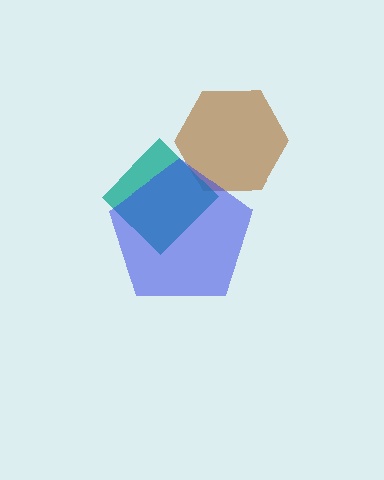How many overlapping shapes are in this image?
There are 3 overlapping shapes in the image.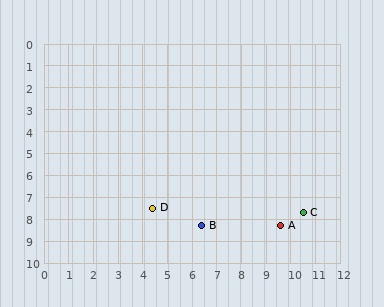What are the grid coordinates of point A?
Point A is at approximately (9.6, 8.3).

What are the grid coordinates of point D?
Point D is at approximately (4.4, 7.5).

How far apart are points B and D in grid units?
Points B and D are about 2.2 grid units apart.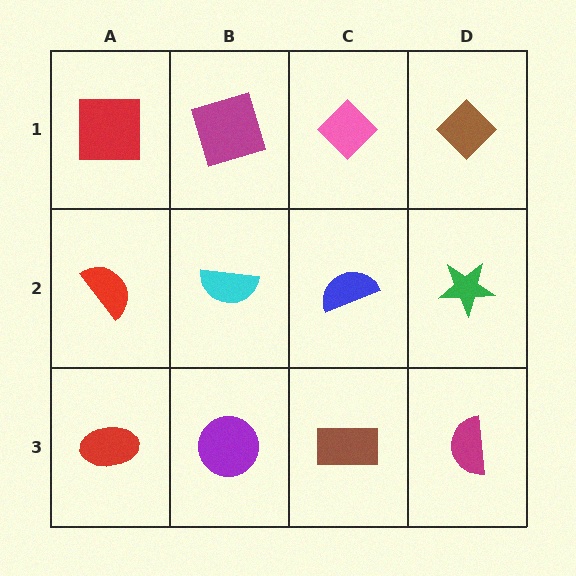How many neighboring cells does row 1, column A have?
2.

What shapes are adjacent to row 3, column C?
A blue semicircle (row 2, column C), a purple circle (row 3, column B), a magenta semicircle (row 3, column D).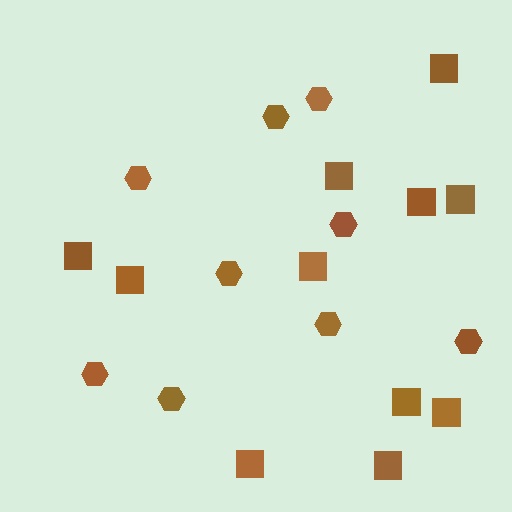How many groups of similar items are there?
There are 2 groups: one group of hexagons (9) and one group of squares (11).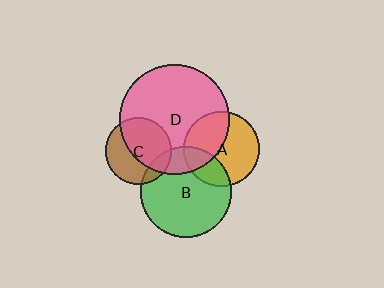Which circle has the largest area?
Circle D (pink).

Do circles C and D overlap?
Yes.